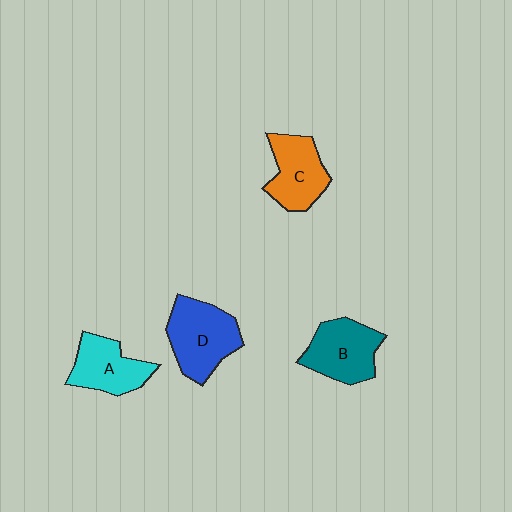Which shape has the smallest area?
Shape A (cyan).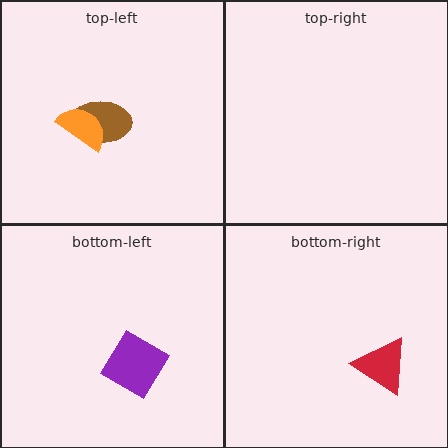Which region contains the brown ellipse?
The top-left region.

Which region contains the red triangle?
The bottom-right region.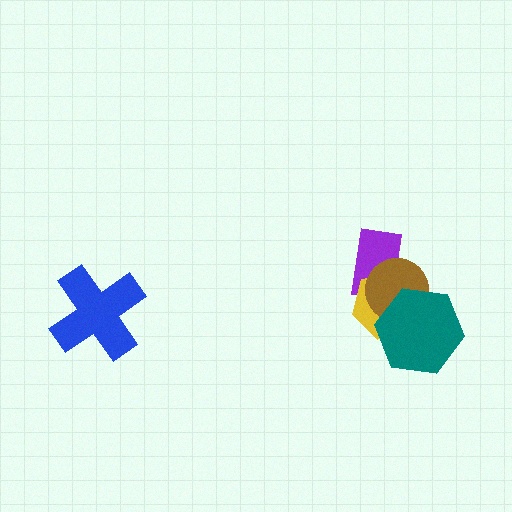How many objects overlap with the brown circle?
3 objects overlap with the brown circle.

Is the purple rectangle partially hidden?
Yes, it is partially covered by another shape.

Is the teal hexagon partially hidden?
No, no other shape covers it.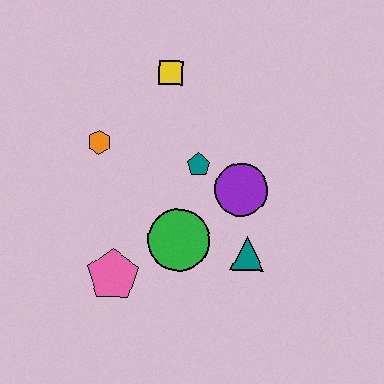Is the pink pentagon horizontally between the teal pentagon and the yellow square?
No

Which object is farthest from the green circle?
The yellow square is farthest from the green circle.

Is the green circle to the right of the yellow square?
Yes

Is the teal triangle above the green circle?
No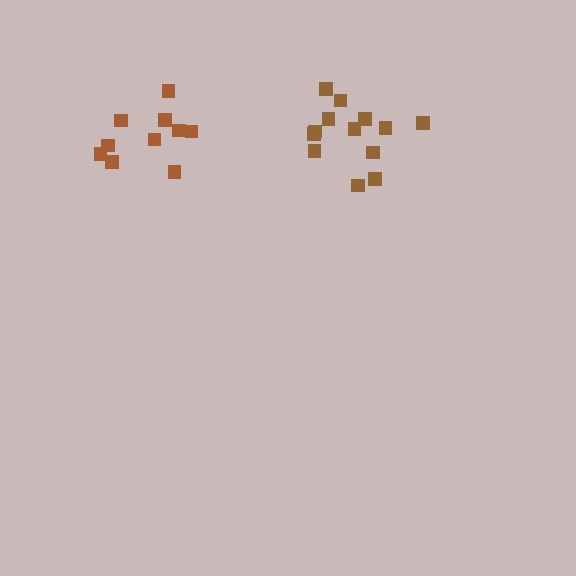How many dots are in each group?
Group 1: 13 dots, Group 2: 10 dots (23 total).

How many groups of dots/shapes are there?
There are 2 groups.